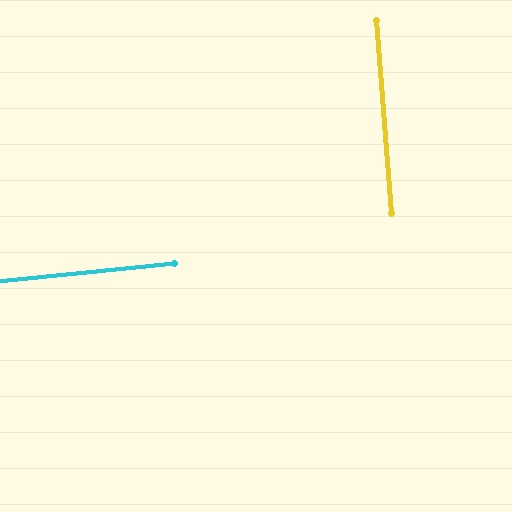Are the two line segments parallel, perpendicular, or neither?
Perpendicular — they meet at approximately 88°.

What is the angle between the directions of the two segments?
Approximately 88 degrees.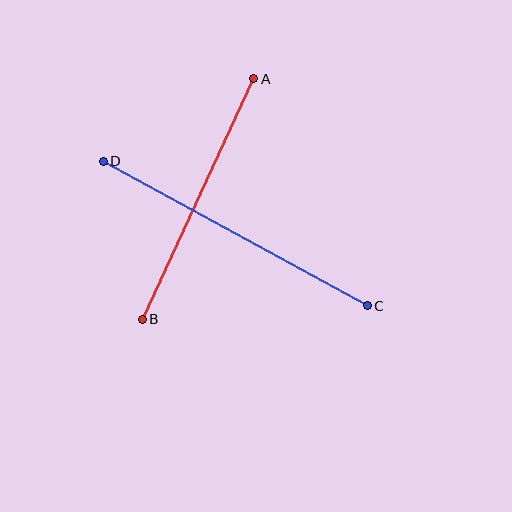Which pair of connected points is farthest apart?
Points C and D are farthest apart.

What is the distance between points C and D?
The distance is approximately 301 pixels.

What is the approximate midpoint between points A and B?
The midpoint is at approximately (198, 199) pixels.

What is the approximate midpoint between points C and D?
The midpoint is at approximately (235, 234) pixels.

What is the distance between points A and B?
The distance is approximately 265 pixels.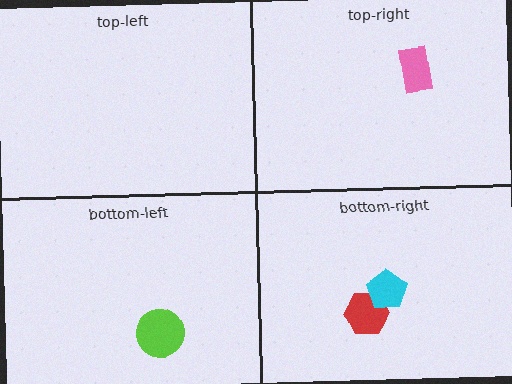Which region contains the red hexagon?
The bottom-right region.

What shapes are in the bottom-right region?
The red hexagon, the cyan pentagon.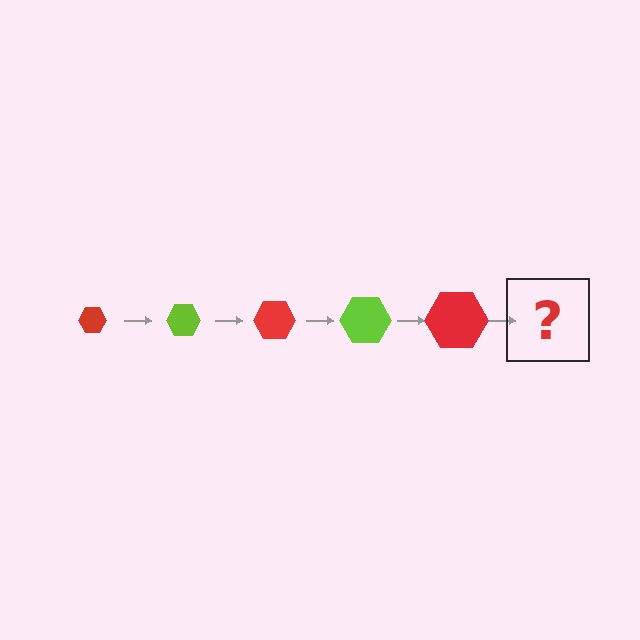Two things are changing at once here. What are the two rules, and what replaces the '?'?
The two rules are that the hexagon grows larger each step and the color cycles through red and lime. The '?' should be a lime hexagon, larger than the previous one.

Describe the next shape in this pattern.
It should be a lime hexagon, larger than the previous one.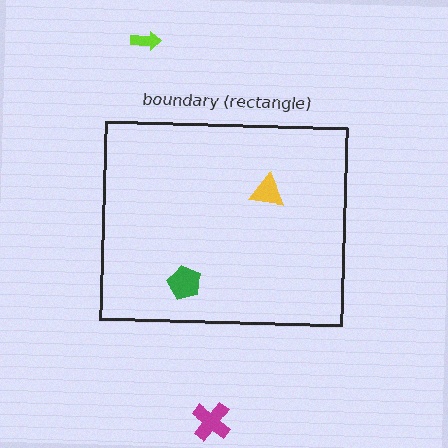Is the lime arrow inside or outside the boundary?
Outside.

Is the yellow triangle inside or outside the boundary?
Inside.